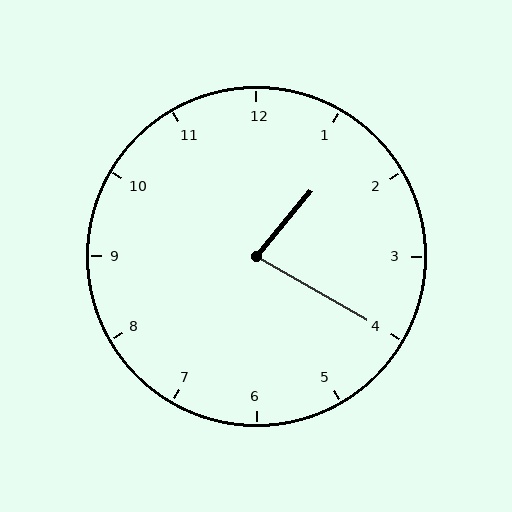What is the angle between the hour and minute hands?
Approximately 80 degrees.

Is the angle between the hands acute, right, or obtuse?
It is acute.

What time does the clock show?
1:20.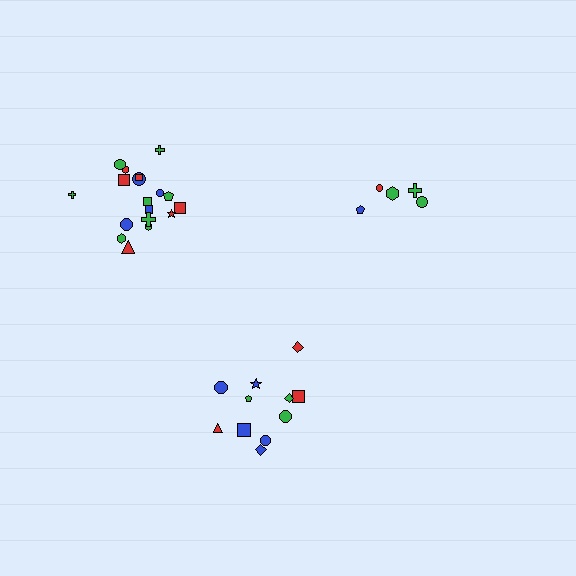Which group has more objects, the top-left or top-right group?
The top-left group.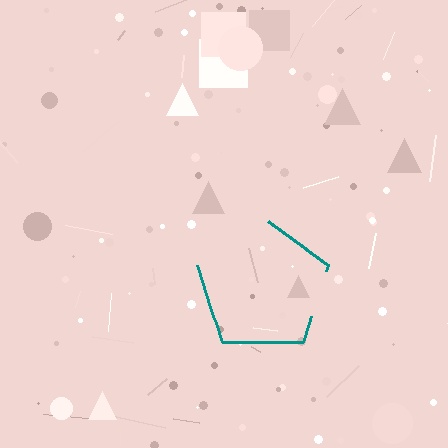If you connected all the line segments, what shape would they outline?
They would outline a pentagon.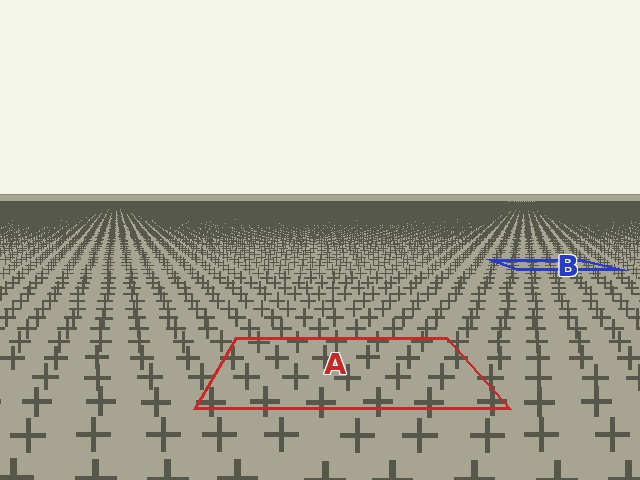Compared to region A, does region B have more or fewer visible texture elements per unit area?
Region B has more texture elements per unit area — they are packed more densely because it is farther away.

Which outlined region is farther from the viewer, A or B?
Region B is farther from the viewer — the texture elements inside it appear smaller and more densely packed.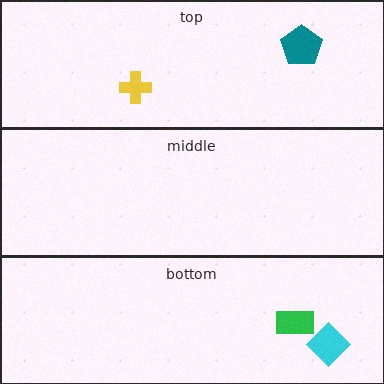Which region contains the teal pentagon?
The top region.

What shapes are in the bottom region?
The green rectangle, the cyan diamond.